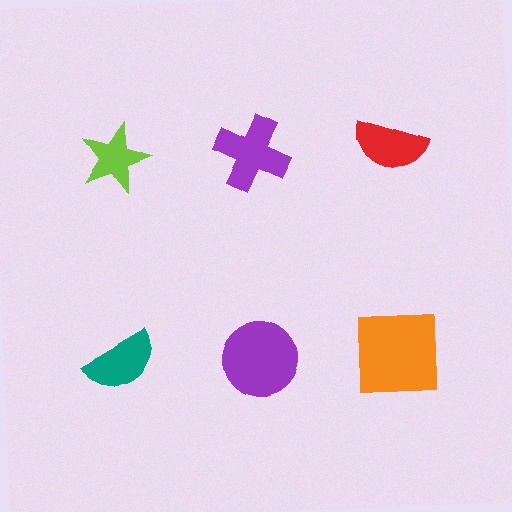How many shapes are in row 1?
3 shapes.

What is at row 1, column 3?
A red semicircle.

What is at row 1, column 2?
A purple cross.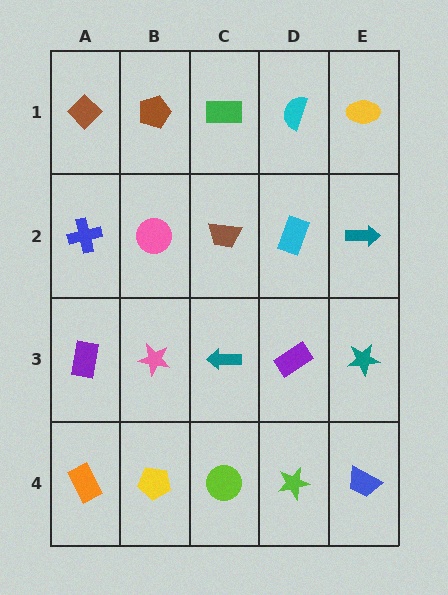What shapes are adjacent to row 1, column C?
A brown trapezoid (row 2, column C), a brown pentagon (row 1, column B), a cyan semicircle (row 1, column D).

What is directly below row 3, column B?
A yellow pentagon.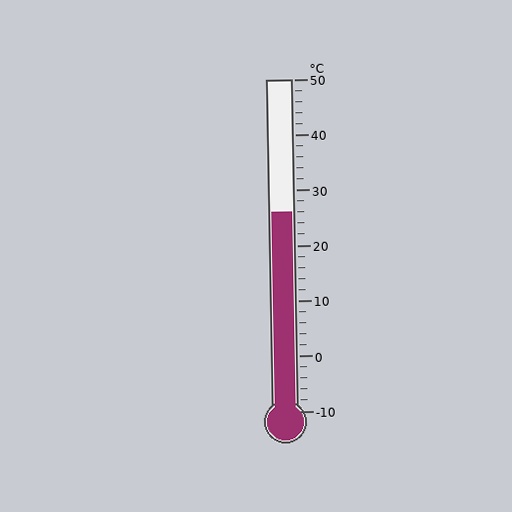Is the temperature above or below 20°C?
The temperature is above 20°C.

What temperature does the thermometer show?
The thermometer shows approximately 26°C.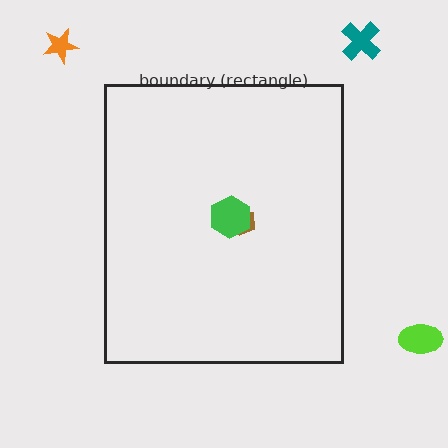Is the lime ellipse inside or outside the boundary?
Outside.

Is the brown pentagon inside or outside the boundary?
Inside.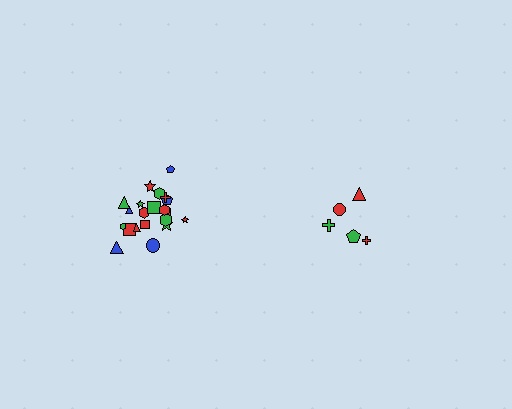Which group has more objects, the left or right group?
The left group.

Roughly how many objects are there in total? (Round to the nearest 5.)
Roughly 25 objects in total.